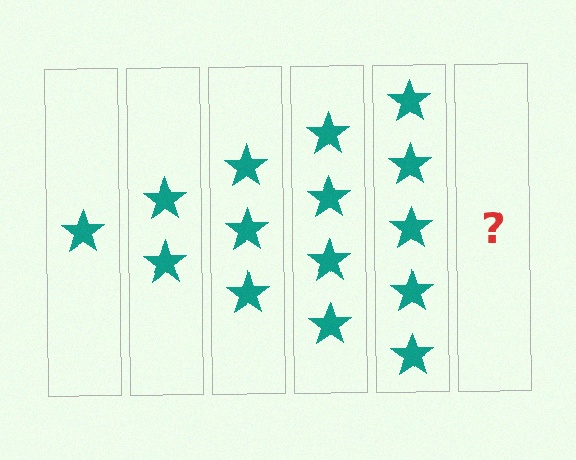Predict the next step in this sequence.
The next step is 6 stars.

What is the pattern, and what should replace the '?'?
The pattern is that each step adds one more star. The '?' should be 6 stars.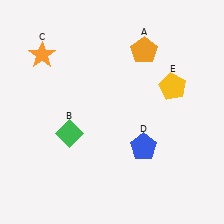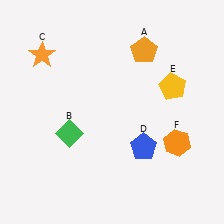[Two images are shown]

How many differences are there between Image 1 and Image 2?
There is 1 difference between the two images.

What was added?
An orange hexagon (F) was added in Image 2.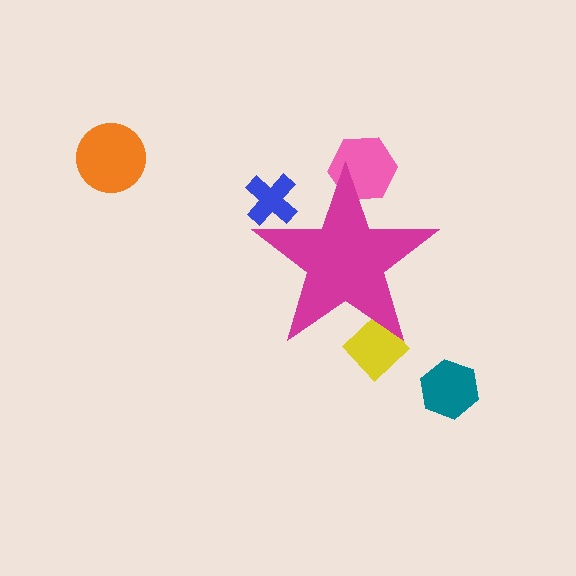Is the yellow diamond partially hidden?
Yes, the yellow diamond is partially hidden behind the magenta star.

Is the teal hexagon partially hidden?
No, the teal hexagon is fully visible.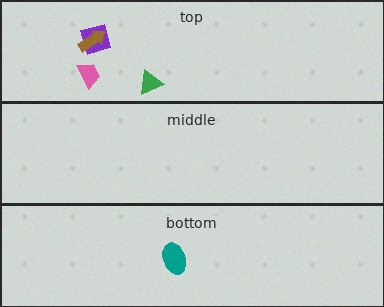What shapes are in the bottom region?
The teal ellipse.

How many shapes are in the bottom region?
1.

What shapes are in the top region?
The purple diamond, the brown arrow, the green triangle, the pink trapezoid.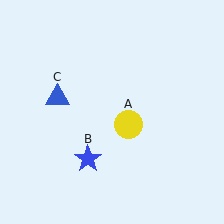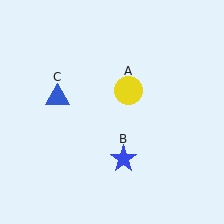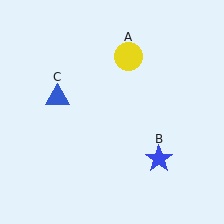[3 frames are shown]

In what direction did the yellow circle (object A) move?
The yellow circle (object A) moved up.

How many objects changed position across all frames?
2 objects changed position: yellow circle (object A), blue star (object B).